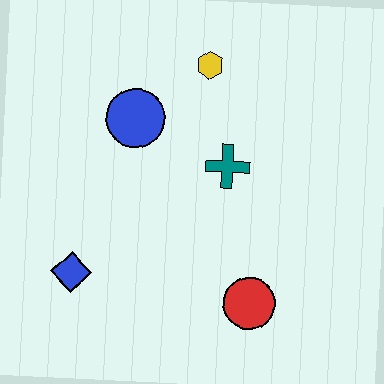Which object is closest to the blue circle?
The yellow hexagon is closest to the blue circle.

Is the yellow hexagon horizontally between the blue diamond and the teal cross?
Yes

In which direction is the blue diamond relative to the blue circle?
The blue diamond is below the blue circle.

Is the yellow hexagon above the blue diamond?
Yes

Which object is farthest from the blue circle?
The red circle is farthest from the blue circle.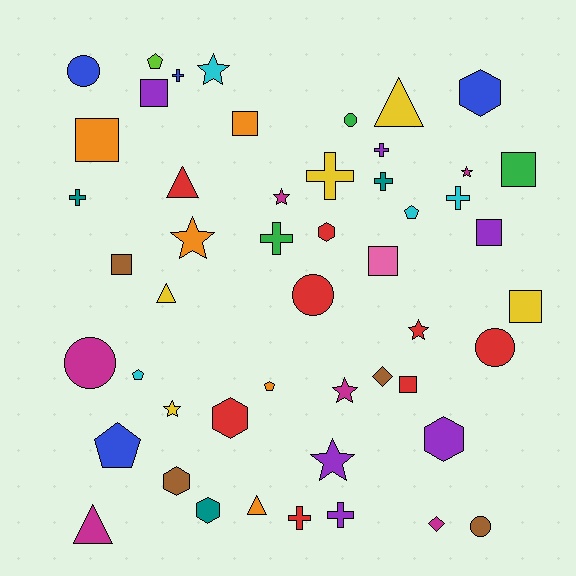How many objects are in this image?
There are 50 objects.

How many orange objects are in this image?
There are 5 orange objects.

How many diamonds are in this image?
There are 2 diamonds.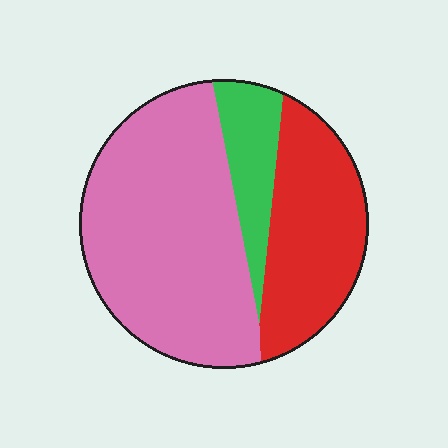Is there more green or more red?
Red.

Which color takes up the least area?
Green, at roughly 15%.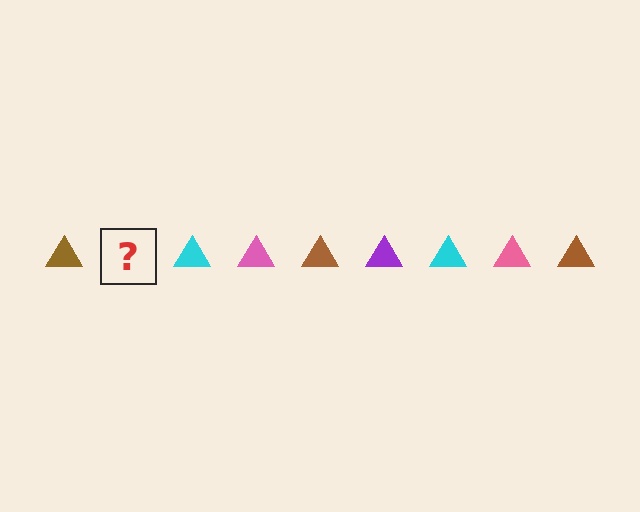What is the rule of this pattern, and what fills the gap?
The rule is that the pattern cycles through brown, purple, cyan, pink triangles. The gap should be filled with a purple triangle.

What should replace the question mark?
The question mark should be replaced with a purple triangle.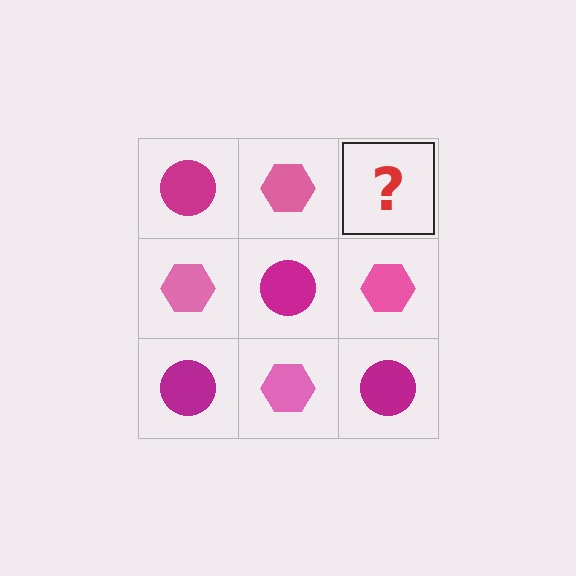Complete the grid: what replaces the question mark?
The question mark should be replaced with a magenta circle.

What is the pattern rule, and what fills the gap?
The rule is that it alternates magenta circle and pink hexagon in a checkerboard pattern. The gap should be filled with a magenta circle.